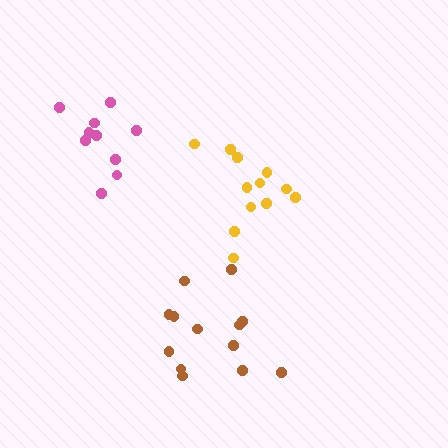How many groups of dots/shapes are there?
There are 3 groups.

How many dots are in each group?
Group 1: 10 dots, Group 2: 12 dots, Group 3: 13 dots (35 total).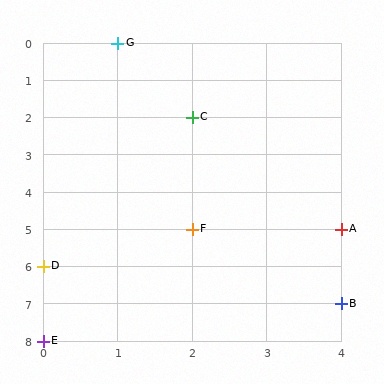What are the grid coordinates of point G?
Point G is at grid coordinates (1, 0).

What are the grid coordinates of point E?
Point E is at grid coordinates (0, 8).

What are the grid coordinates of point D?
Point D is at grid coordinates (0, 6).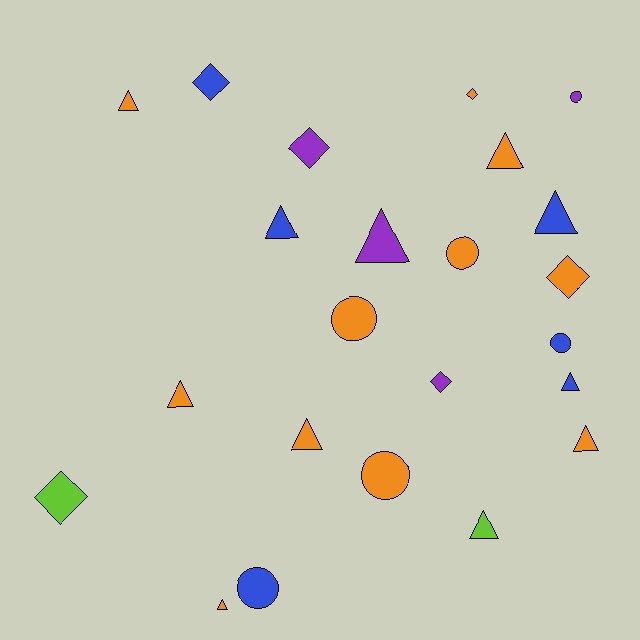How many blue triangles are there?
There are 3 blue triangles.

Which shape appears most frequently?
Triangle, with 11 objects.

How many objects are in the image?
There are 23 objects.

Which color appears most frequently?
Orange, with 11 objects.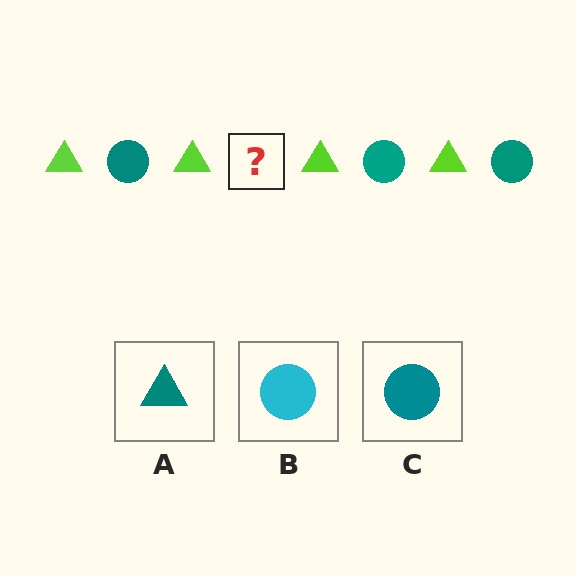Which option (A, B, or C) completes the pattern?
C.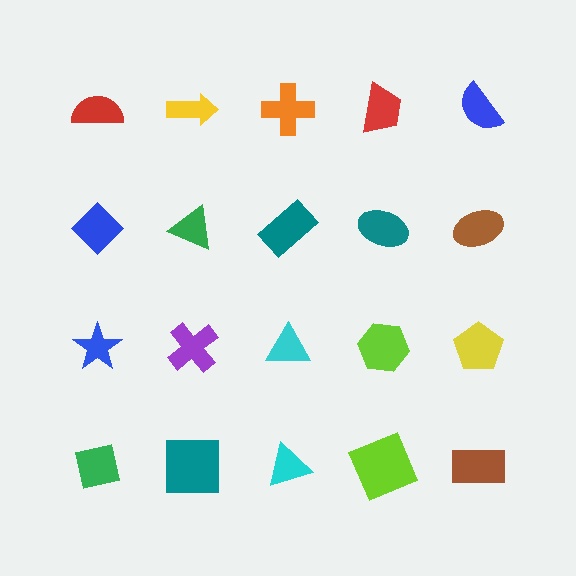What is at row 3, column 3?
A cyan triangle.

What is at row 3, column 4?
A lime hexagon.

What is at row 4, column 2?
A teal square.